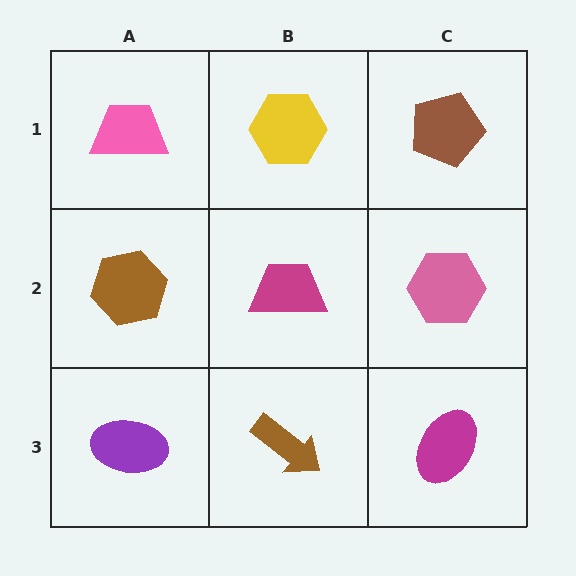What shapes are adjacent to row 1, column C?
A pink hexagon (row 2, column C), a yellow hexagon (row 1, column B).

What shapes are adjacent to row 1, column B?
A magenta trapezoid (row 2, column B), a pink trapezoid (row 1, column A), a brown pentagon (row 1, column C).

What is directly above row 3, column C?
A pink hexagon.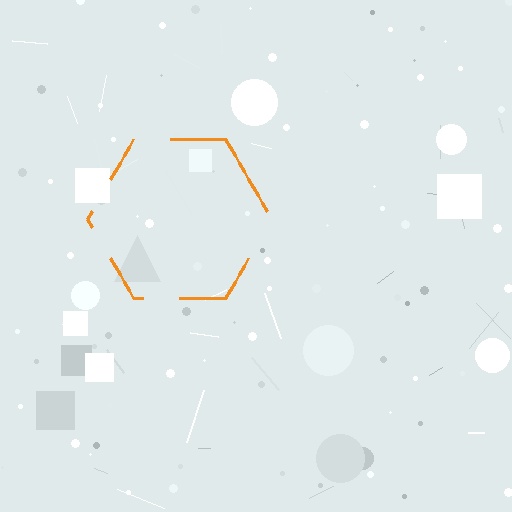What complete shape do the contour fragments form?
The contour fragments form a hexagon.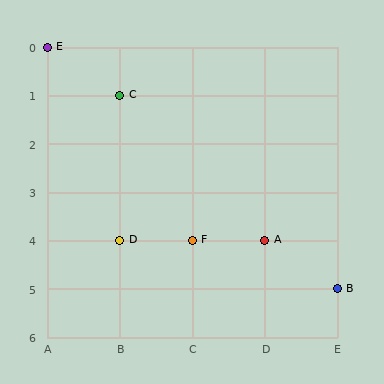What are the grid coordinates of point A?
Point A is at grid coordinates (D, 4).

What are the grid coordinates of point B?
Point B is at grid coordinates (E, 5).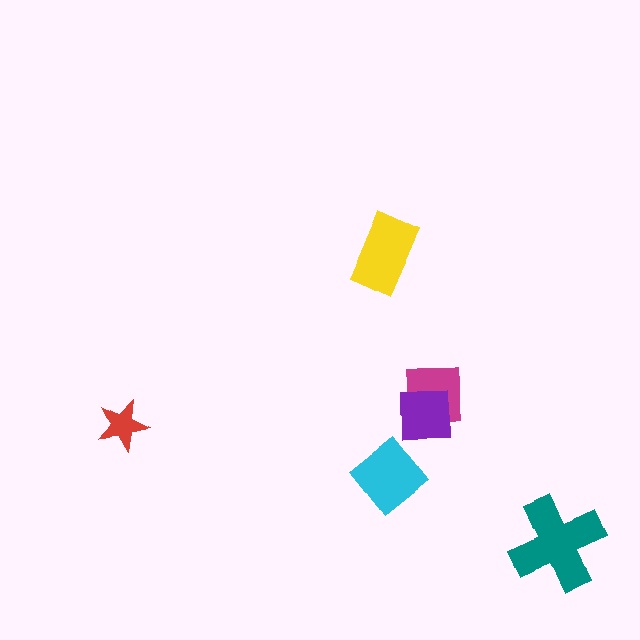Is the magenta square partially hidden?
Yes, it is partially covered by another shape.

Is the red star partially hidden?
No, no other shape covers it.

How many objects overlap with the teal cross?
0 objects overlap with the teal cross.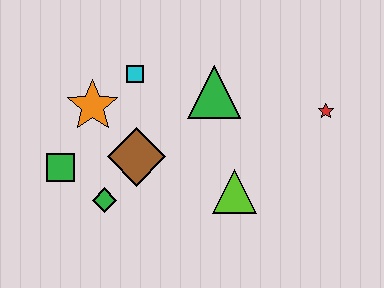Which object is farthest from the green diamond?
The red star is farthest from the green diamond.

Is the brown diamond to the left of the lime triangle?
Yes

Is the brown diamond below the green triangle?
Yes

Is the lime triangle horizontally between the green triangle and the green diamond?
No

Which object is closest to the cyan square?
The orange star is closest to the cyan square.